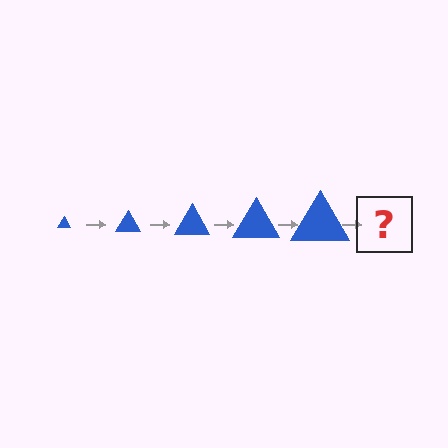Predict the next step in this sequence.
The next step is a blue triangle, larger than the previous one.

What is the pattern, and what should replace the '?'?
The pattern is that the triangle gets progressively larger each step. The '?' should be a blue triangle, larger than the previous one.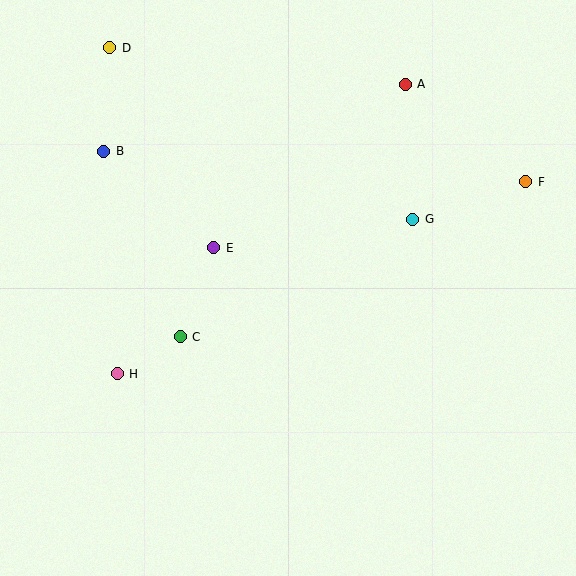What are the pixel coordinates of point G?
Point G is at (413, 219).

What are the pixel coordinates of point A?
Point A is at (405, 84).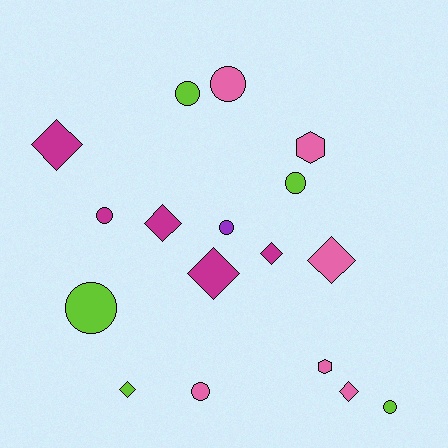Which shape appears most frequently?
Circle, with 8 objects.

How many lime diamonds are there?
There is 1 lime diamond.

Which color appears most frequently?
Pink, with 6 objects.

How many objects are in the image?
There are 17 objects.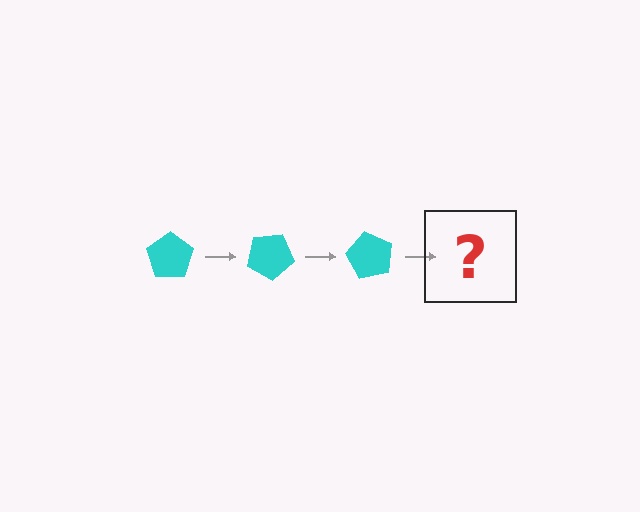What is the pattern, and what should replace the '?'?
The pattern is that the pentagon rotates 30 degrees each step. The '?' should be a cyan pentagon rotated 90 degrees.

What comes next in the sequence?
The next element should be a cyan pentagon rotated 90 degrees.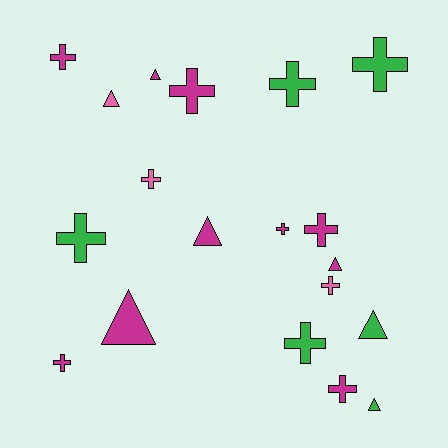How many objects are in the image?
There are 19 objects.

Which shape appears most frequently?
Cross, with 12 objects.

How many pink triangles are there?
There is 1 pink triangle.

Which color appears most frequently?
Magenta, with 10 objects.